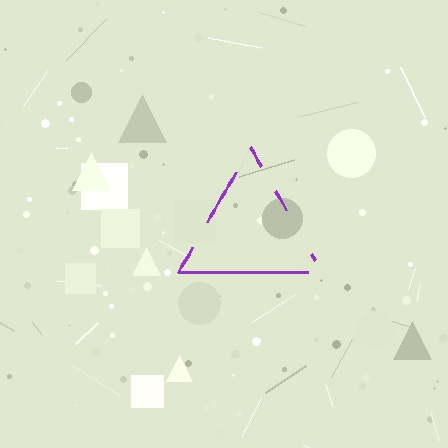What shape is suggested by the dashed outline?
The dashed outline suggests a triangle.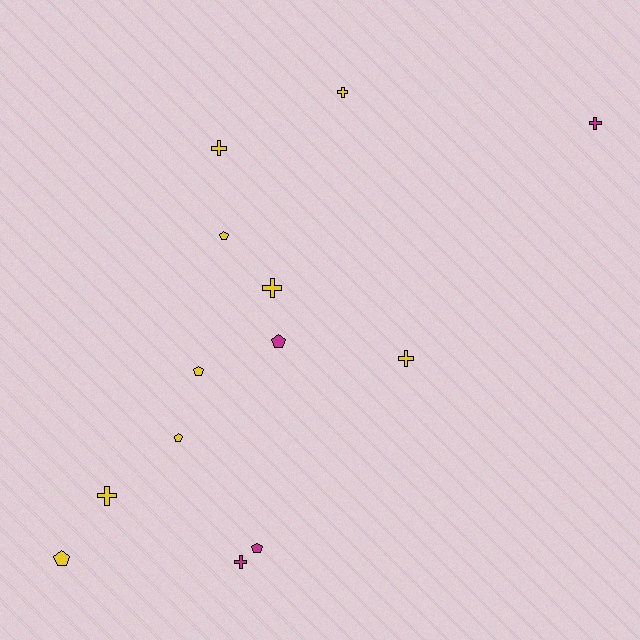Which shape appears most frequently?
Cross, with 7 objects.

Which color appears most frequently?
Yellow, with 9 objects.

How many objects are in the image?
There are 13 objects.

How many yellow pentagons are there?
There are 4 yellow pentagons.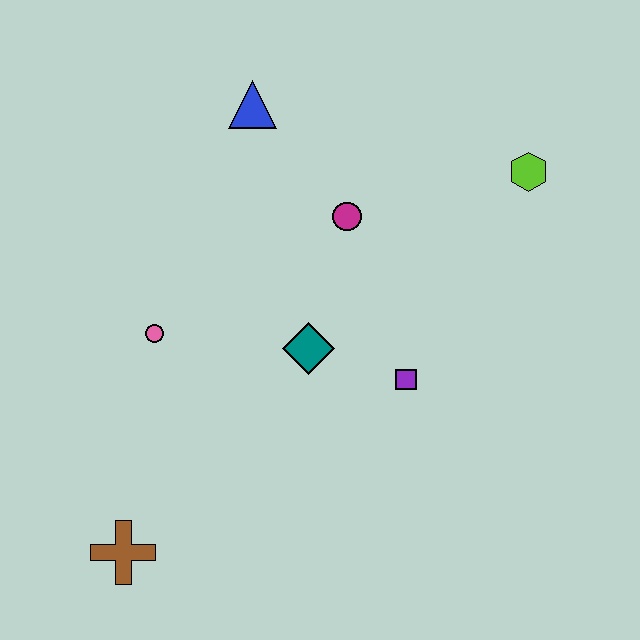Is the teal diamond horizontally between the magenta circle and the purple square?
No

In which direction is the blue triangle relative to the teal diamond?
The blue triangle is above the teal diamond.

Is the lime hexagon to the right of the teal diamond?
Yes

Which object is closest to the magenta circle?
The teal diamond is closest to the magenta circle.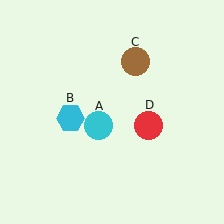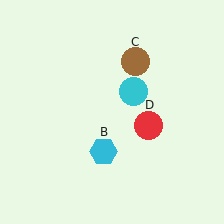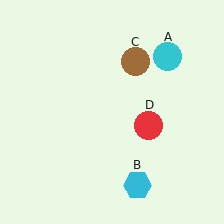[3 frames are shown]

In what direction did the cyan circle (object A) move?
The cyan circle (object A) moved up and to the right.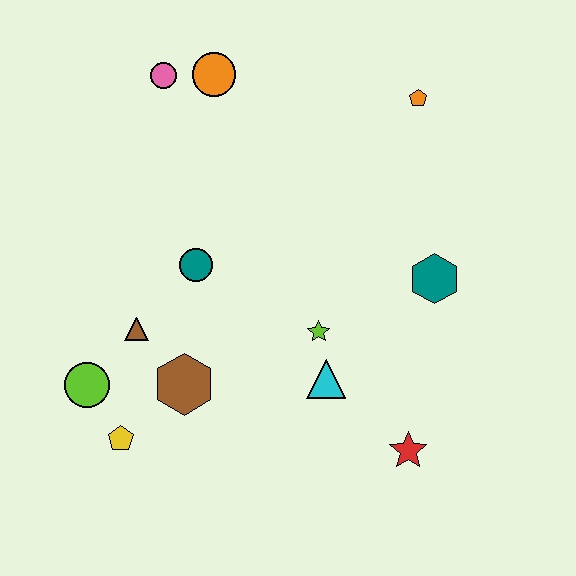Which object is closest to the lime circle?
The yellow pentagon is closest to the lime circle.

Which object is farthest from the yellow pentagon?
The orange pentagon is farthest from the yellow pentagon.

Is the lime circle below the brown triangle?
Yes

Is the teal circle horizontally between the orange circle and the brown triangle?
Yes